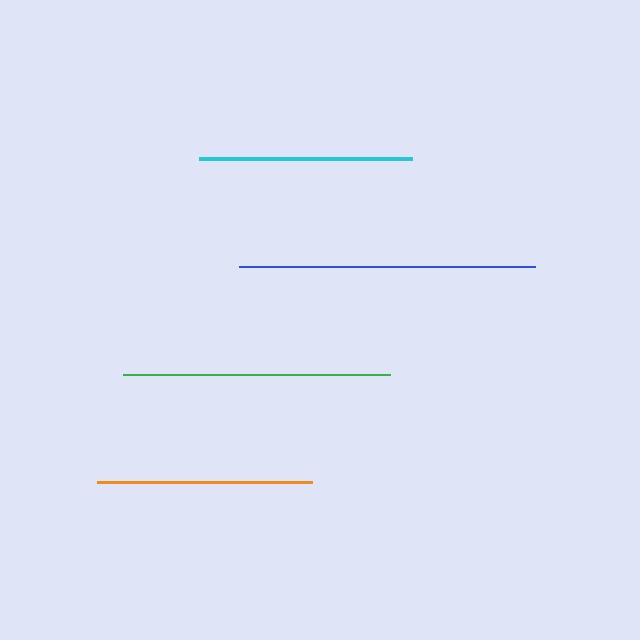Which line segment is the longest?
The blue line is the longest at approximately 296 pixels.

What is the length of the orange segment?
The orange segment is approximately 215 pixels long.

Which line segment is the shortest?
The cyan line is the shortest at approximately 214 pixels.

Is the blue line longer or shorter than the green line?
The blue line is longer than the green line.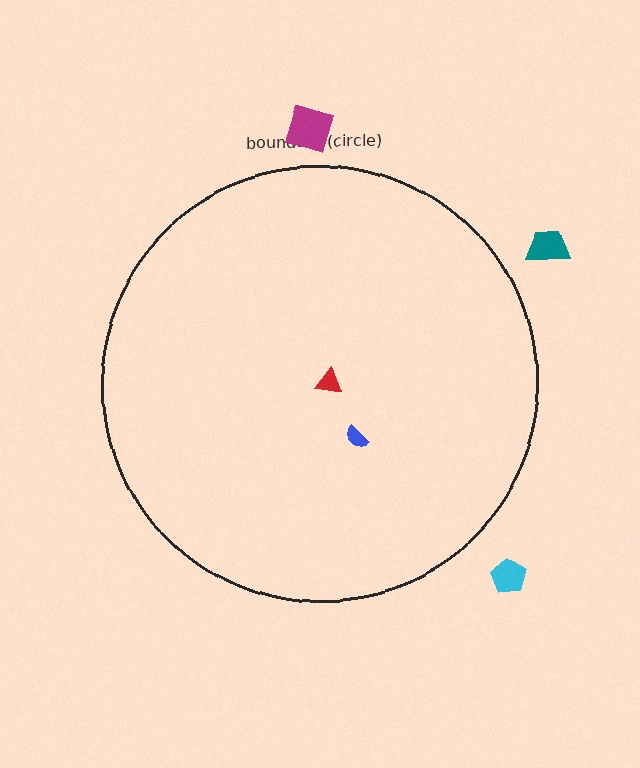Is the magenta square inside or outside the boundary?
Outside.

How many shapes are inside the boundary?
2 inside, 3 outside.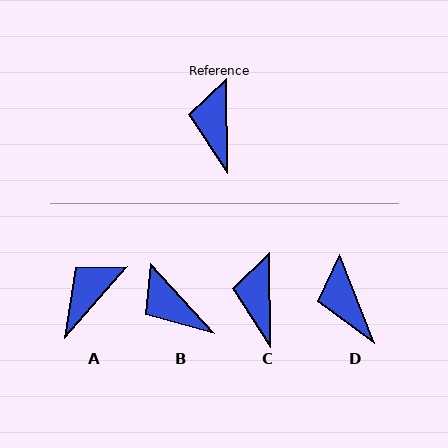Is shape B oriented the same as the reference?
No, it is off by about 42 degrees.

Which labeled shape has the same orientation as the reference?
C.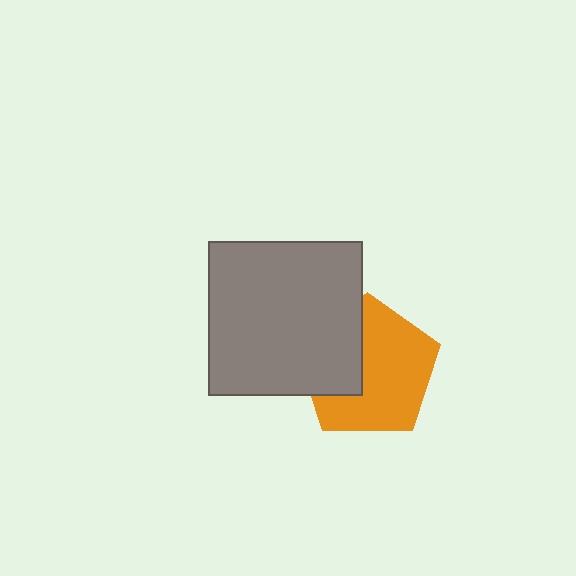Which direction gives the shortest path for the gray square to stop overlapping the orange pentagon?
Moving left gives the shortest separation.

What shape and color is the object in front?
The object in front is a gray square.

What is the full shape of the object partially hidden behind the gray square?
The partially hidden object is an orange pentagon.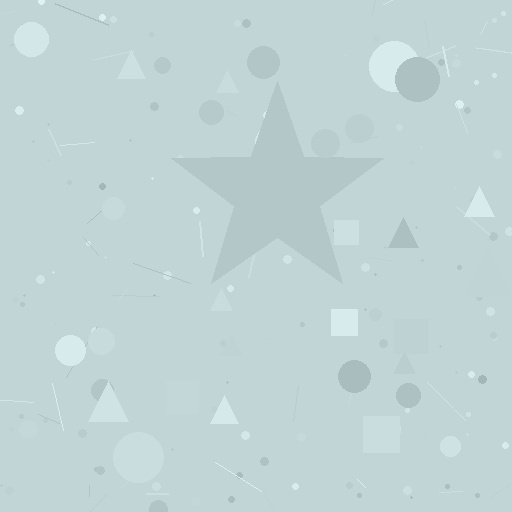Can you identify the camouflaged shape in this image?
The camouflaged shape is a star.